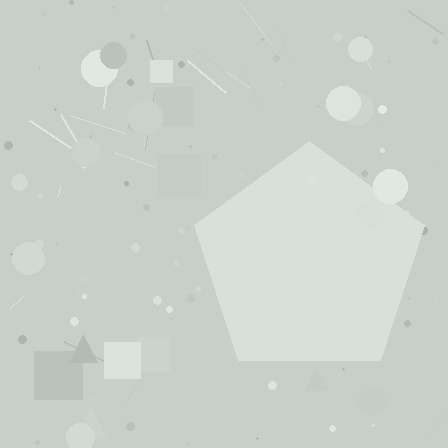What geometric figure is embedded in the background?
A pentagon is embedded in the background.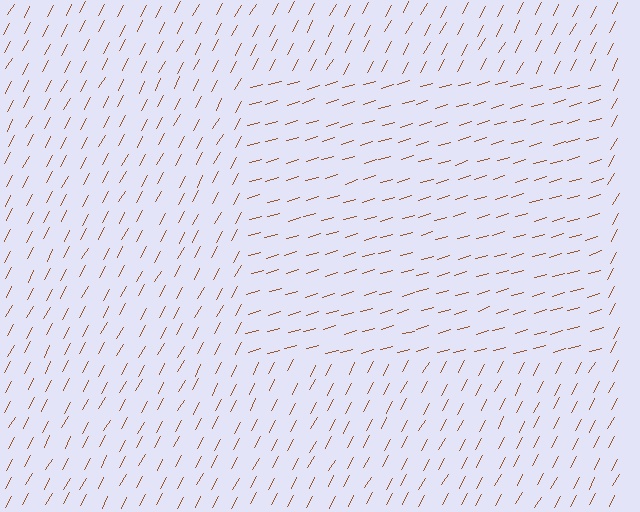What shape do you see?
I see a rectangle.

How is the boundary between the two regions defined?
The boundary is defined purely by a change in line orientation (approximately 45 degrees difference). All lines are the same color and thickness.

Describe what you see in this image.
The image is filled with small brown line segments. A rectangle region in the image has lines oriented differently from the surrounding lines, creating a visible texture boundary.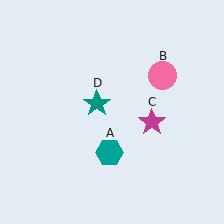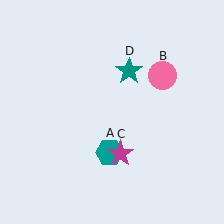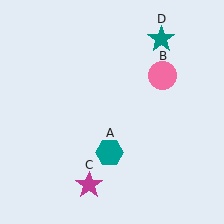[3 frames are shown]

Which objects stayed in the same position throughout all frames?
Teal hexagon (object A) and pink circle (object B) remained stationary.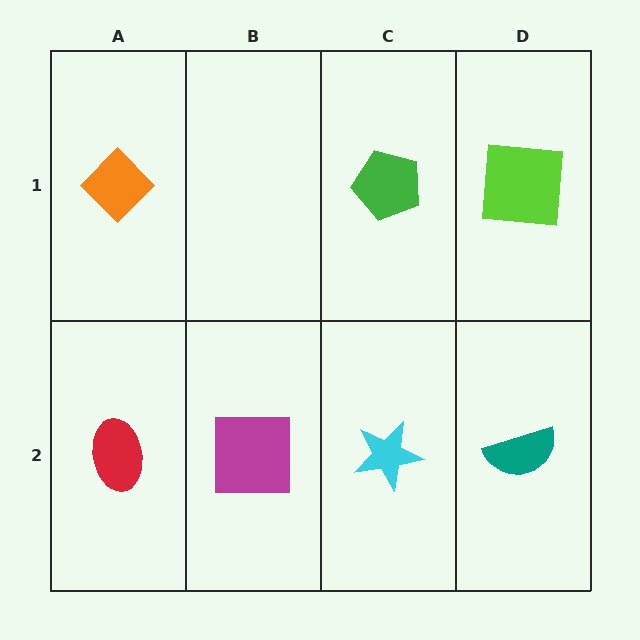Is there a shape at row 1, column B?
No, that cell is empty.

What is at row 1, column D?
A lime square.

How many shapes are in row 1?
3 shapes.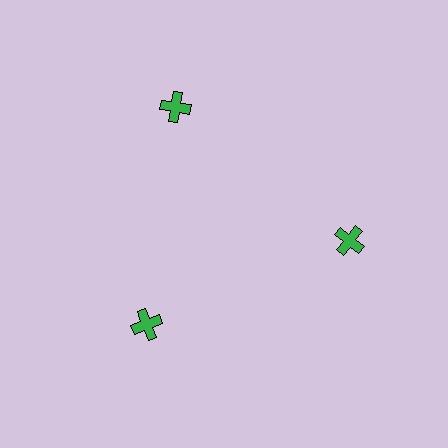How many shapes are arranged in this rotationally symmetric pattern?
There are 3 shapes, arranged in 3 groups of 1.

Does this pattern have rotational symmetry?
Yes, this pattern has 3-fold rotational symmetry. It looks the same after rotating 120 degrees around the center.